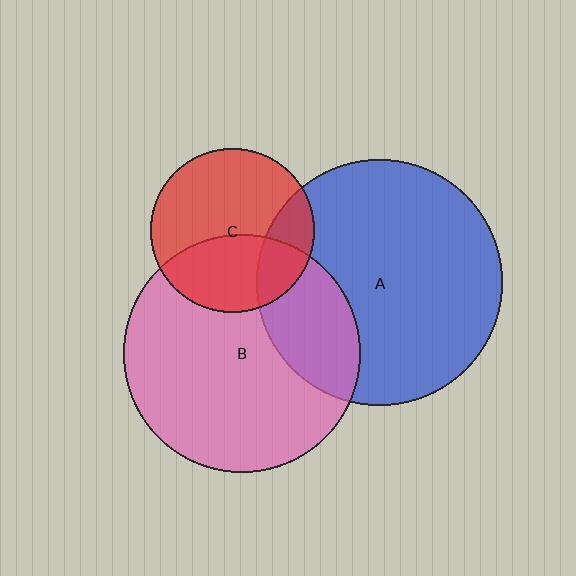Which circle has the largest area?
Circle A (blue).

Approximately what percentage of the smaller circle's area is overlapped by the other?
Approximately 20%.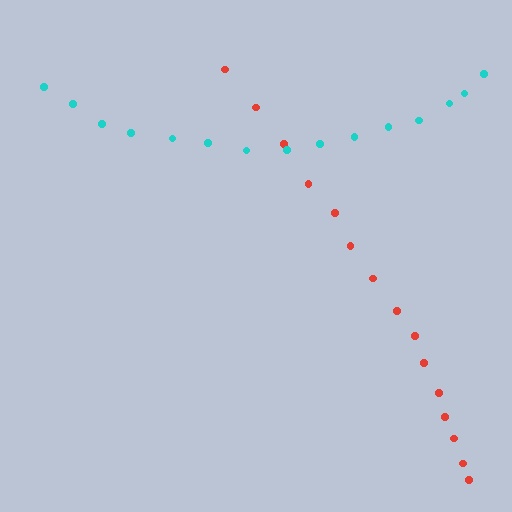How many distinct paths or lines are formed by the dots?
There are 2 distinct paths.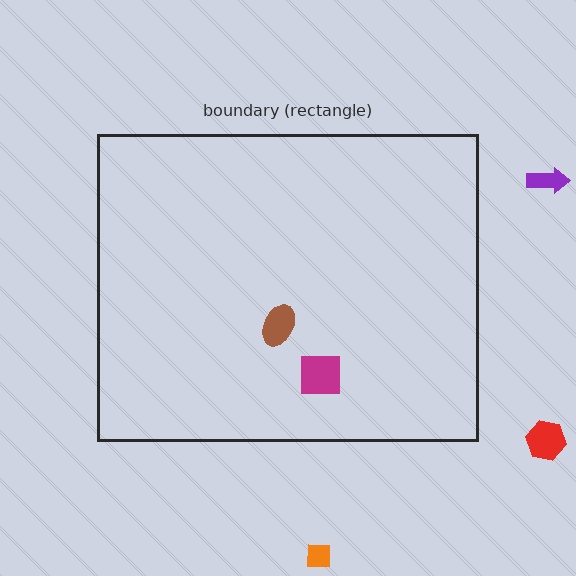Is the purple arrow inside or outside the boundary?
Outside.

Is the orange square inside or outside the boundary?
Outside.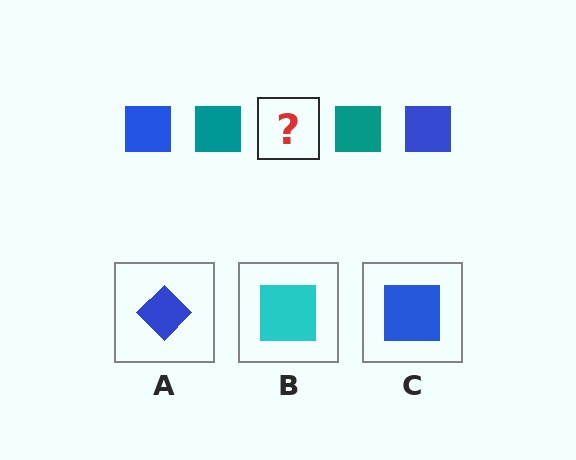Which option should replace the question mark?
Option C.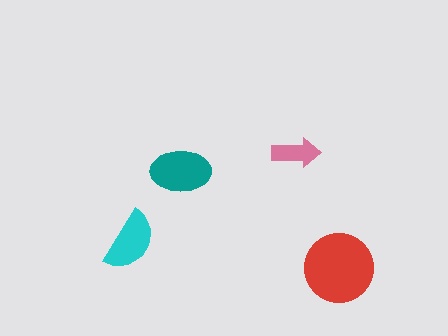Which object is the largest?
The red circle.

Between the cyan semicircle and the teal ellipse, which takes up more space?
The teal ellipse.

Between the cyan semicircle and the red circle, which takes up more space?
The red circle.